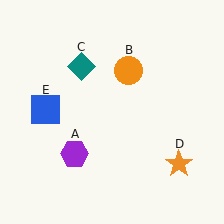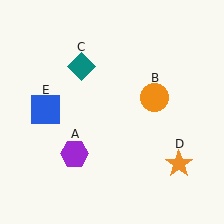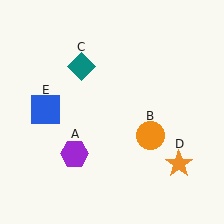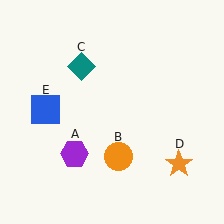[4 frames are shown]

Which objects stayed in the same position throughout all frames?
Purple hexagon (object A) and teal diamond (object C) and orange star (object D) and blue square (object E) remained stationary.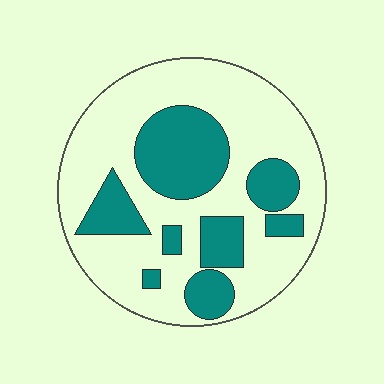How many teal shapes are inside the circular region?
8.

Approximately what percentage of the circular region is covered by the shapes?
Approximately 30%.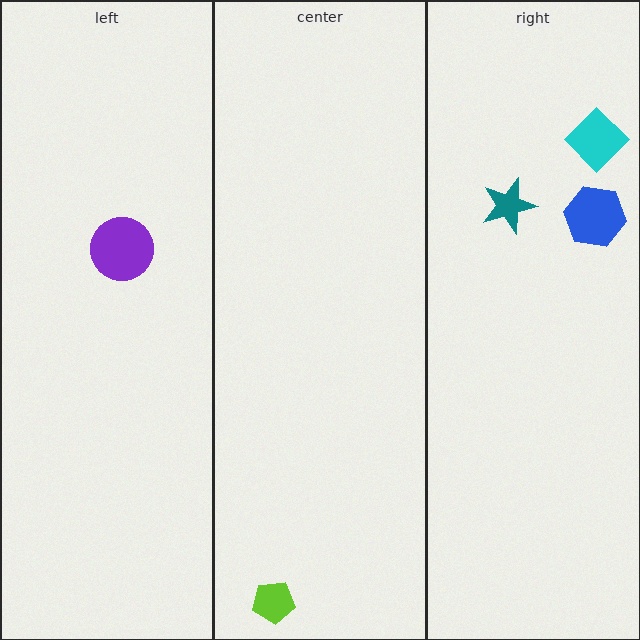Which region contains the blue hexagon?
The right region.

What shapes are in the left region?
The purple circle.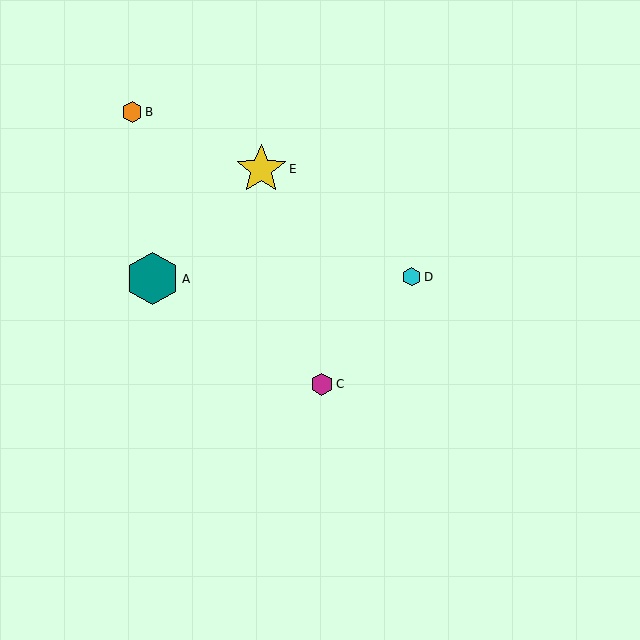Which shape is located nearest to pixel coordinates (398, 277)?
The cyan hexagon (labeled D) at (412, 277) is nearest to that location.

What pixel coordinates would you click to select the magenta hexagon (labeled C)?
Click at (322, 384) to select the magenta hexagon C.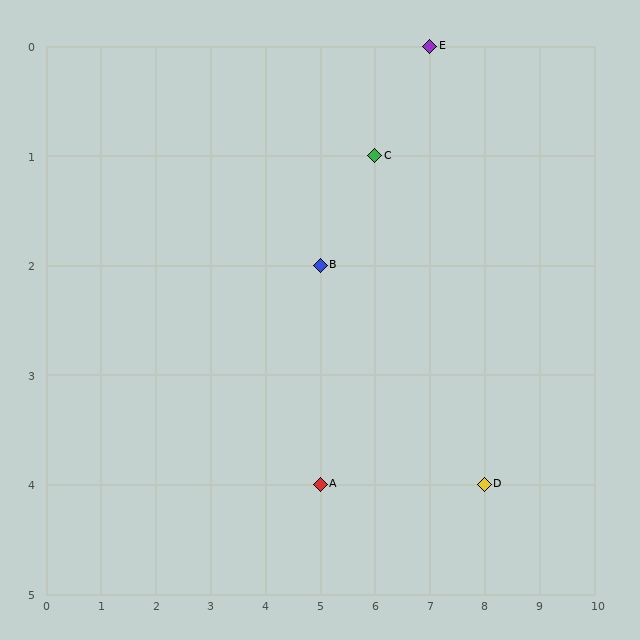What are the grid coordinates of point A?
Point A is at grid coordinates (5, 4).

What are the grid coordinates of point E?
Point E is at grid coordinates (7, 0).